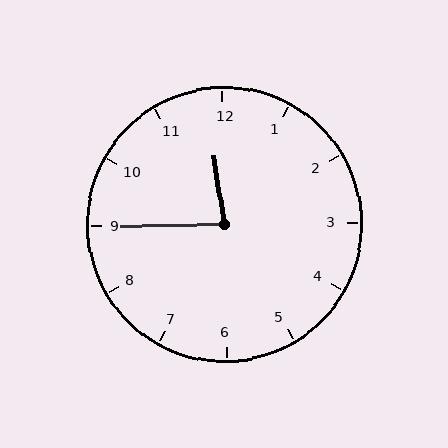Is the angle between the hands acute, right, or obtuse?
It is acute.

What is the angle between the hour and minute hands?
Approximately 82 degrees.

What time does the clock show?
11:45.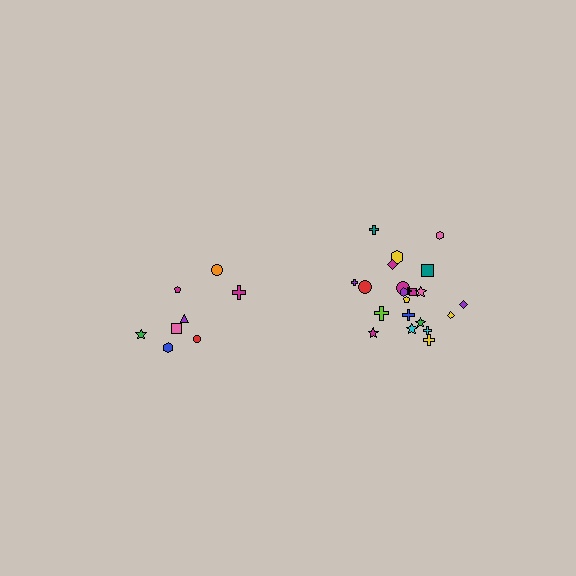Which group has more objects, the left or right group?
The right group.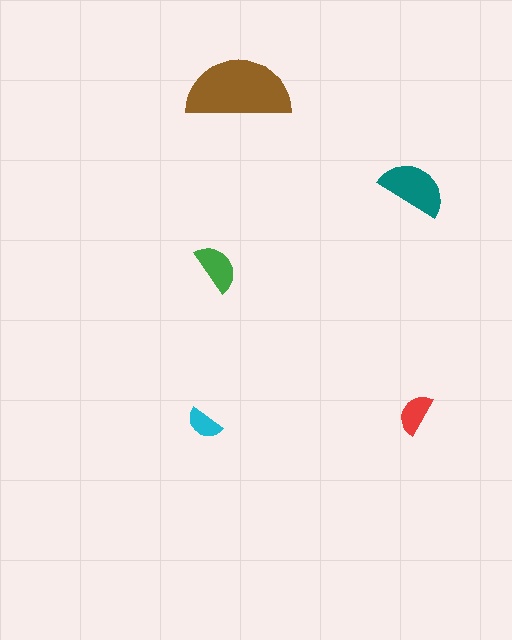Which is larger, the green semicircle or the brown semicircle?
The brown one.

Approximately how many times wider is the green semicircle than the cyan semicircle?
About 1.5 times wider.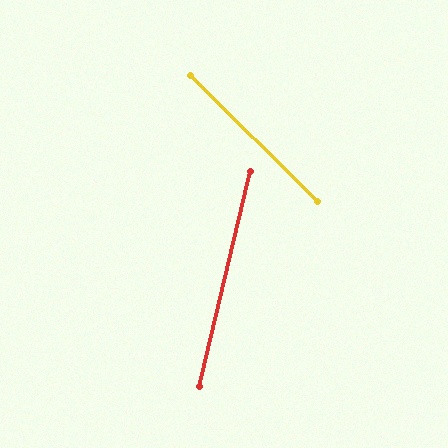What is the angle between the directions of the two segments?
Approximately 59 degrees.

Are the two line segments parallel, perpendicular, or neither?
Neither parallel nor perpendicular — they differ by about 59°.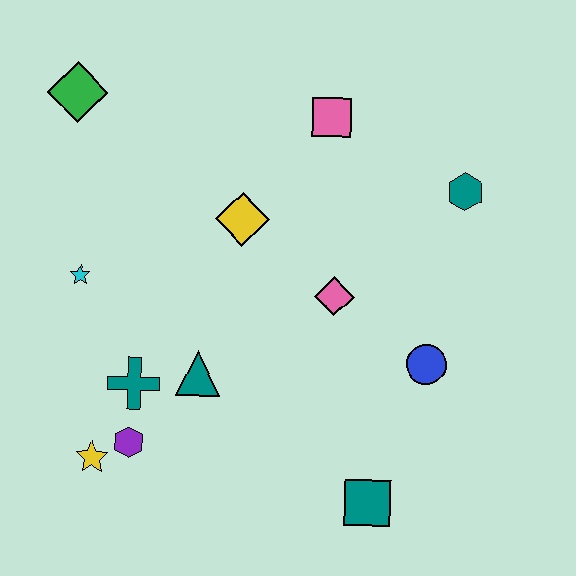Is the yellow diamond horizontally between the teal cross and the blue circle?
Yes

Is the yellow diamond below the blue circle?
No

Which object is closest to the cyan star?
The teal cross is closest to the cyan star.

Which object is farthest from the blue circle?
The green diamond is farthest from the blue circle.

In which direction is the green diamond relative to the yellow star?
The green diamond is above the yellow star.